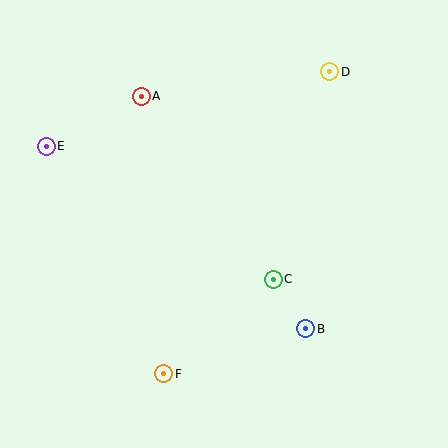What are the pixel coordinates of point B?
Point B is at (306, 329).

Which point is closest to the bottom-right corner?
Point B is closest to the bottom-right corner.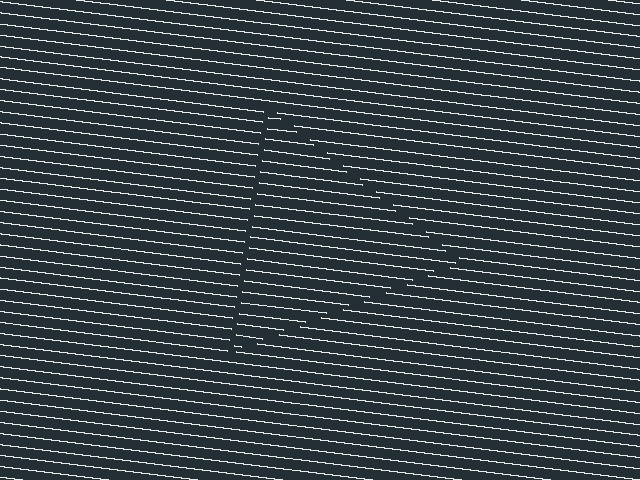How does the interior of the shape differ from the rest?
The interior of the shape contains the same grating, shifted by half a period — the contour is defined by the phase discontinuity where line-ends from the inner and outer gratings abut.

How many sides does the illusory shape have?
3 sides — the line-ends trace a triangle.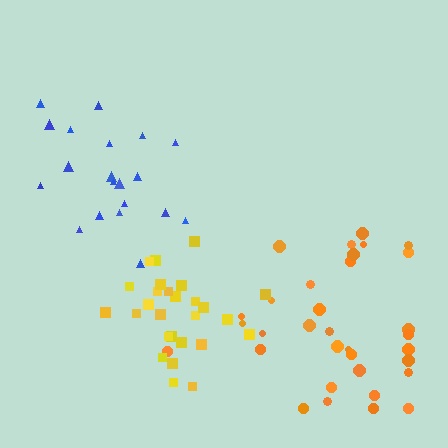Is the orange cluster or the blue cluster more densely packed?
Blue.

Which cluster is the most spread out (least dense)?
Orange.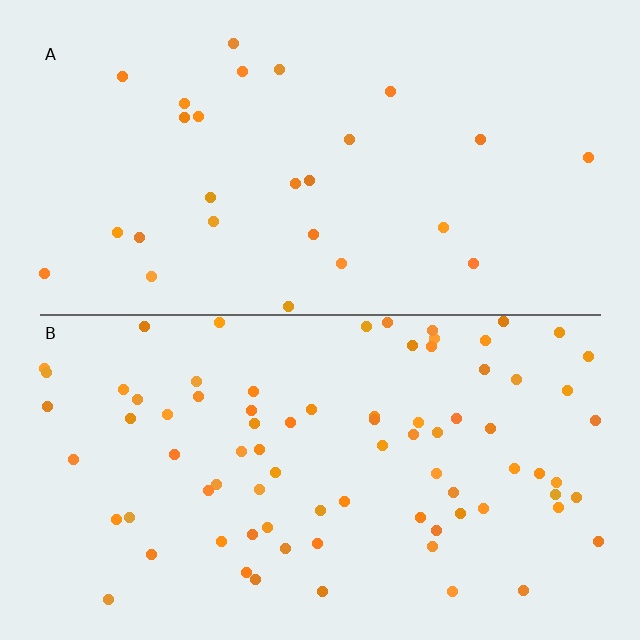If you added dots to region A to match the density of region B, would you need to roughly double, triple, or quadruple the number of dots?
Approximately triple.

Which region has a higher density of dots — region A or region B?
B (the bottom).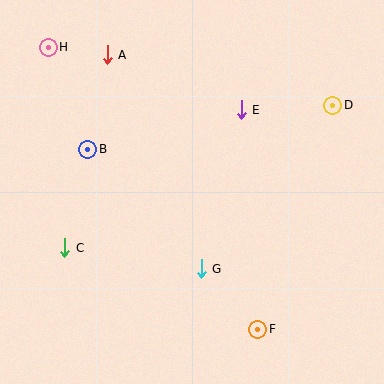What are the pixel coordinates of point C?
Point C is at (65, 248).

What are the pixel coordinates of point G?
Point G is at (201, 269).